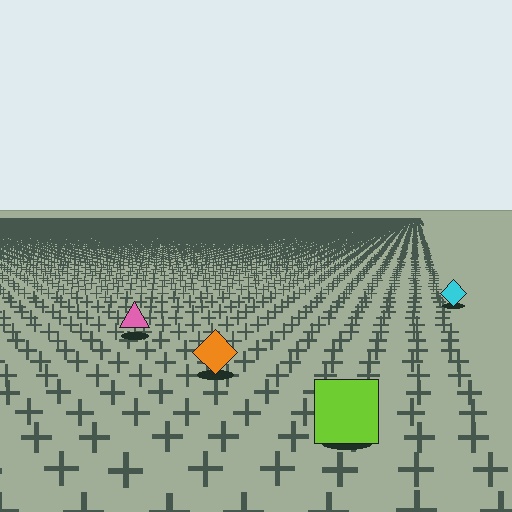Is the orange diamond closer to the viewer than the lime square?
No. The lime square is closer — you can tell from the texture gradient: the ground texture is coarser near it.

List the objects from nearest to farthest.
From nearest to farthest: the lime square, the orange diamond, the pink triangle, the cyan diamond.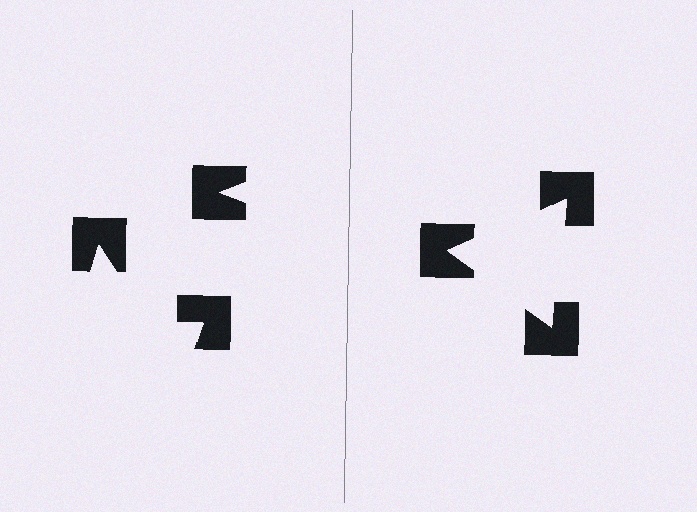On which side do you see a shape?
An illusory triangle appears on the right side. On the left side the wedge cuts are rotated, so no coherent shape forms.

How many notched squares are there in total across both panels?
6 — 3 on each side.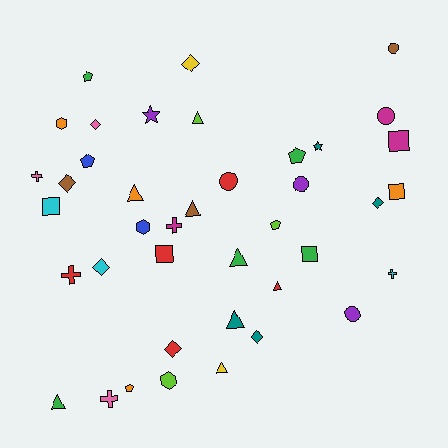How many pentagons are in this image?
There are 5 pentagons.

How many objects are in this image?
There are 40 objects.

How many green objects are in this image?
There are 5 green objects.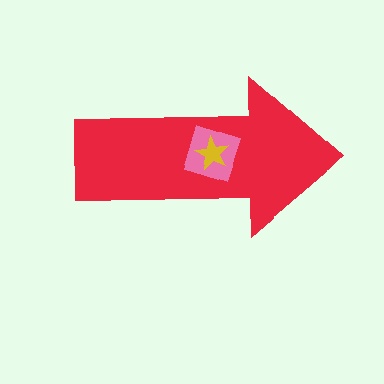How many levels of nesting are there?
3.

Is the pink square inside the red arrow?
Yes.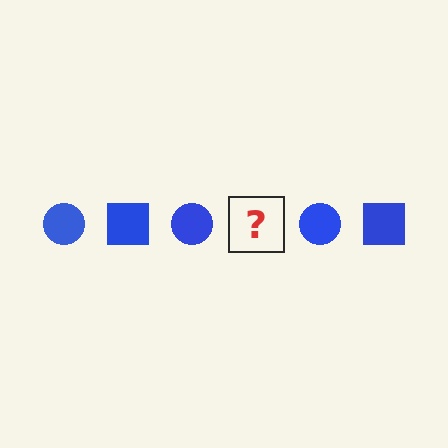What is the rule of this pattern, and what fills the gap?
The rule is that the pattern cycles through circle, square shapes in blue. The gap should be filled with a blue square.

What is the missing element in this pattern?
The missing element is a blue square.